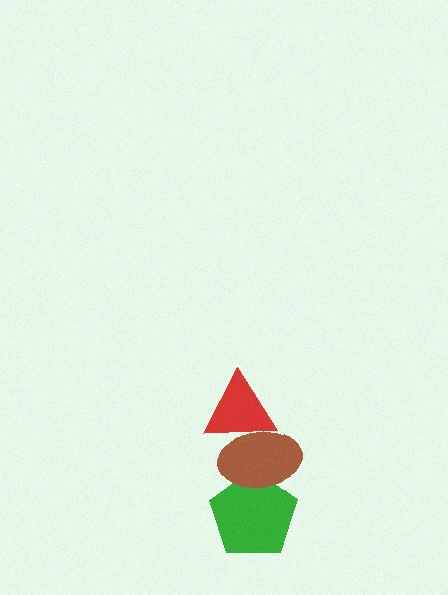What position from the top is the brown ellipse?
The brown ellipse is 2nd from the top.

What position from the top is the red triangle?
The red triangle is 1st from the top.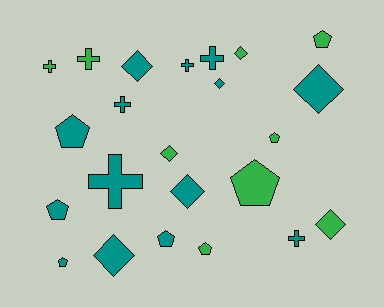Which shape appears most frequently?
Diamond, with 8 objects.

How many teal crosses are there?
There are 5 teal crosses.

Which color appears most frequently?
Teal, with 14 objects.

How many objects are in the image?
There are 23 objects.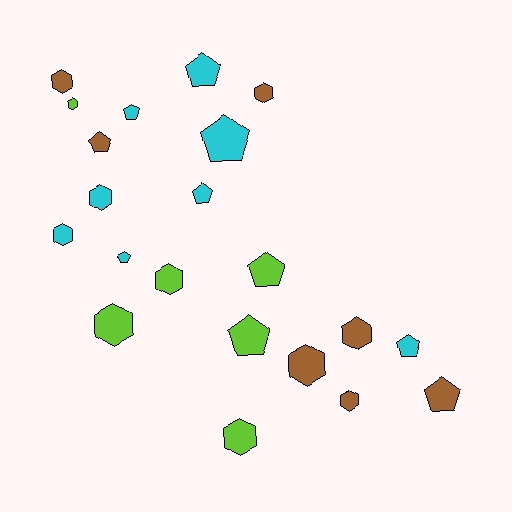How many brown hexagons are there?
There are 5 brown hexagons.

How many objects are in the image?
There are 21 objects.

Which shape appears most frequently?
Hexagon, with 11 objects.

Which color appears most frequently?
Cyan, with 8 objects.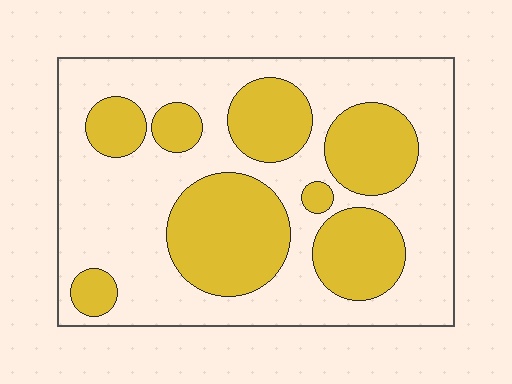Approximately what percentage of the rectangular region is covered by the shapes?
Approximately 35%.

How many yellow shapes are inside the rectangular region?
8.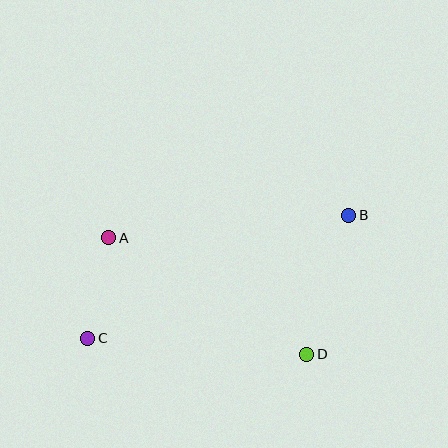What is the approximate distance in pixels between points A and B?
The distance between A and B is approximately 241 pixels.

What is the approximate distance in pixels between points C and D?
The distance between C and D is approximately 219 pixels.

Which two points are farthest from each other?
Points B and C are farthest from each other.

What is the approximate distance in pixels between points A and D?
The distance between A and D is approximately 230 pixels.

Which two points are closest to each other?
Points A and C are closest to each other.